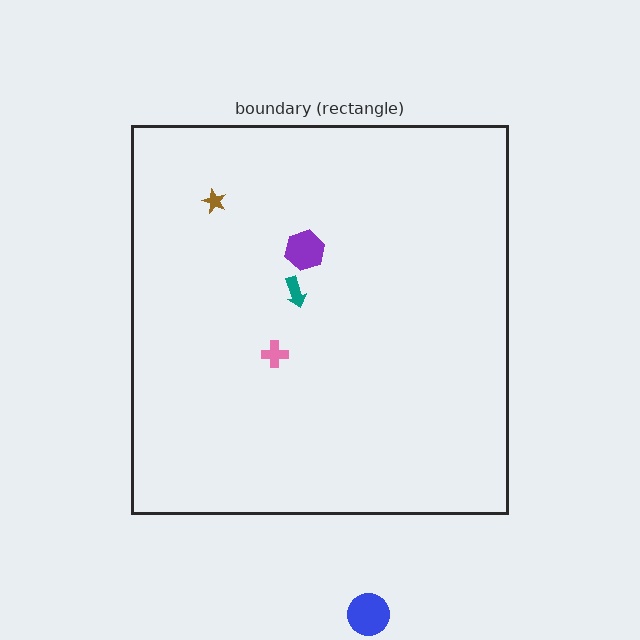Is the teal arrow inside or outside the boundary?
Inside.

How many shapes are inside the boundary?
4 inside, 1 outside.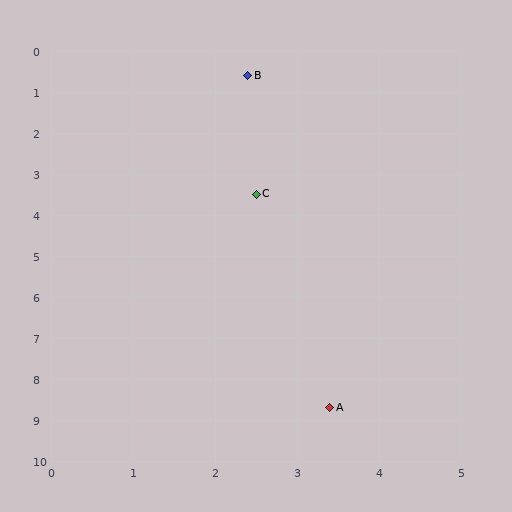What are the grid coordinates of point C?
Point C is at approximately (2.5, 3.5).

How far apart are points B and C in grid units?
Points B and C are about 2.9 grid units apart.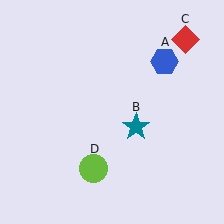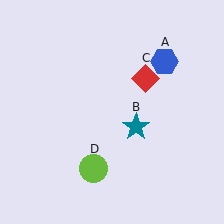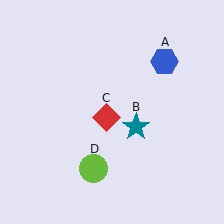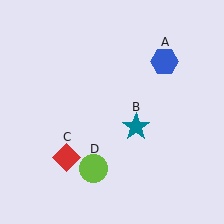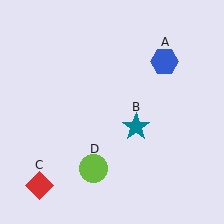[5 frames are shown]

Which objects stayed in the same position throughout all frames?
Blue hexagon (object A) and teal star (object B) and lime circle (object D) remained stationary.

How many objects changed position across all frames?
1 object changed position: red diamond (object C).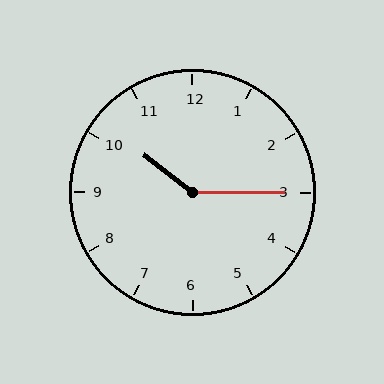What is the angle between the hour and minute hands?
Approximately 142 degrees.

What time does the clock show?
10:15.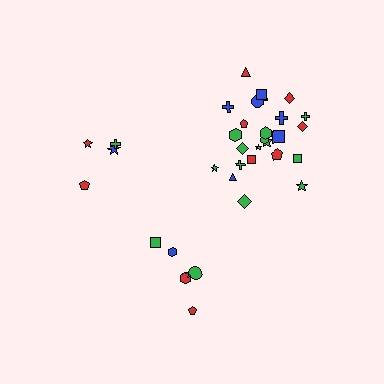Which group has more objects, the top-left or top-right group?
The top-right group.